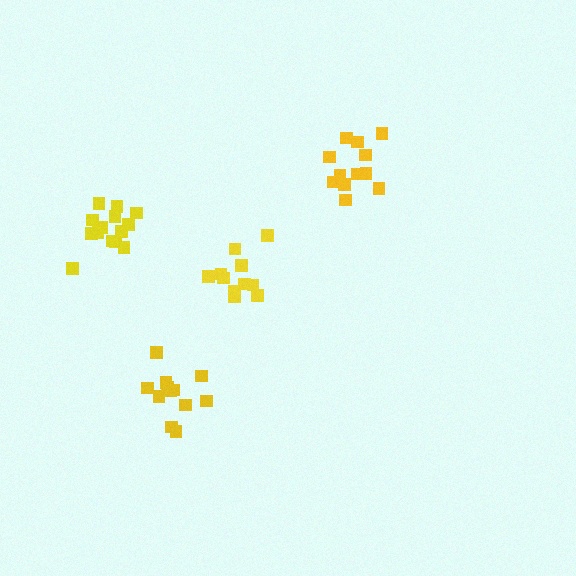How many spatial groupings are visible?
There are 4 spatial groupings.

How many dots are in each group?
Group 1: 11 dots, Group 2: 14 dots, Group 3: 12 dots, Group 4: 12 dots (49 total).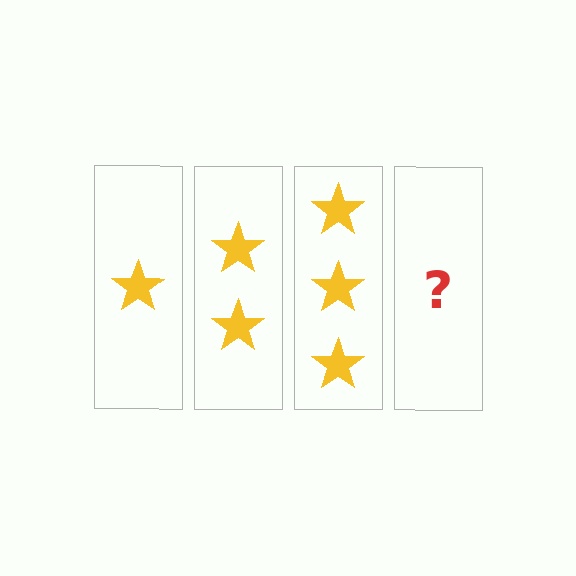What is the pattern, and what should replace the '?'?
The pattern is that each step adds one more star. The '?' should be 4 stars.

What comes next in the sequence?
The next element should be 4 stars.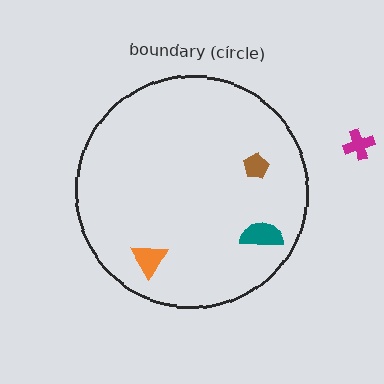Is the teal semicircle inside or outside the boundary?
Inside.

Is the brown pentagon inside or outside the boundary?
Inside.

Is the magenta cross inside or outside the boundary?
Outside.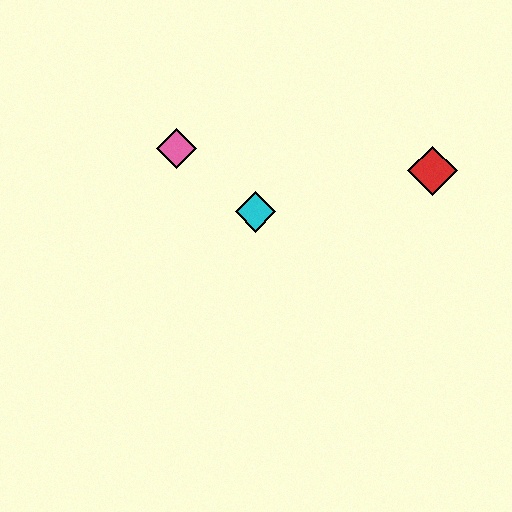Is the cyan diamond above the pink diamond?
No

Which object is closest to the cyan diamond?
The pink diamond is closest to the cyan diamond.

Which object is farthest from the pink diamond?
The red diamond is farthest from the pink diamond.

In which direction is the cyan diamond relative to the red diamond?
The cyan diamond is to the left of the red diamond.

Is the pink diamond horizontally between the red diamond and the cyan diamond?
No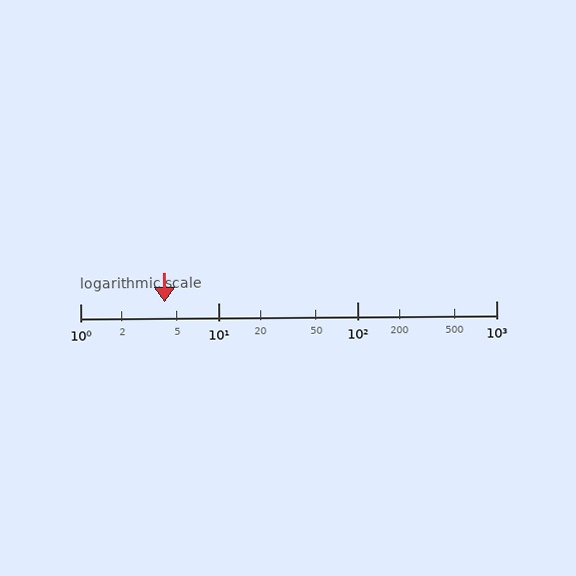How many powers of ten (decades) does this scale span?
The scale spans 3 decades, from 1 to 1000.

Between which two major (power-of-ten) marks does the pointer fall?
The pointer is between 1 and 10.